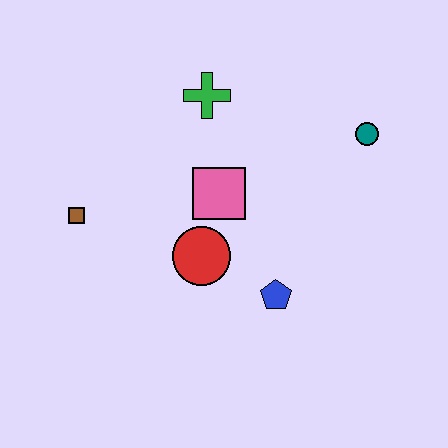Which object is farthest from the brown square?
The teal circle is farthest from the brown square.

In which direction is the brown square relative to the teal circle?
The brown square is to the left of the teal circle.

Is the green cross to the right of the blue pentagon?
No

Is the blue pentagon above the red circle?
No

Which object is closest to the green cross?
The pink square is closest to the green cross.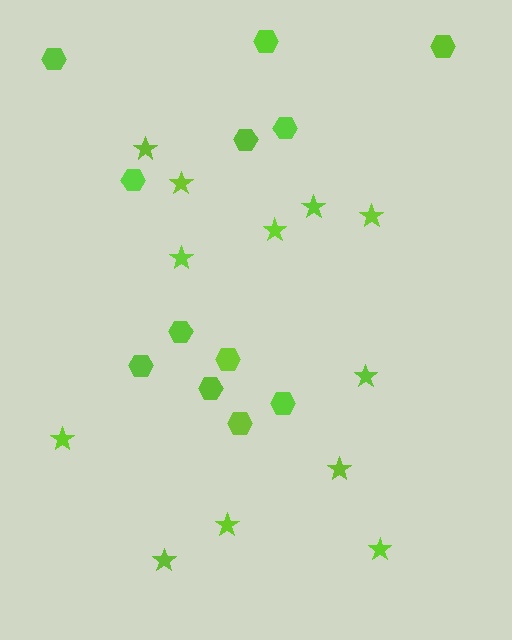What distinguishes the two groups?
There are 2 groups: one group of hexagons (12) and one group of stars (12).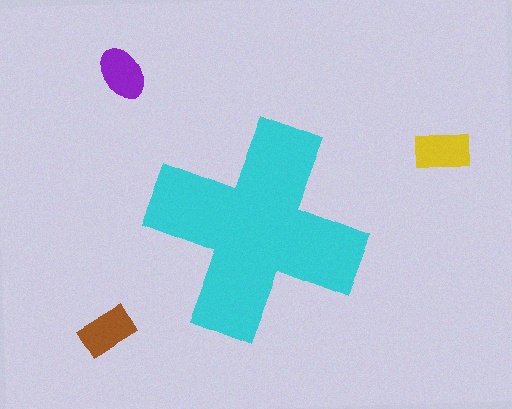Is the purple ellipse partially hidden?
No, the purple ellipse is fully visible.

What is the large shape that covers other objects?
A cyan cross.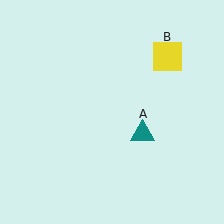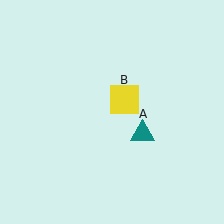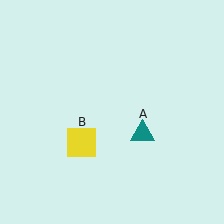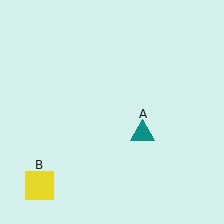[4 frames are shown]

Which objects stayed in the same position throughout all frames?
Teal triangle (object A) remained stationary.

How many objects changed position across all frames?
1 object changed position: yellow square (object B).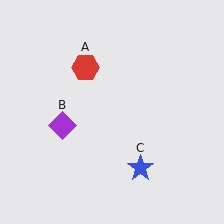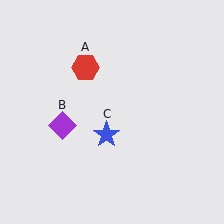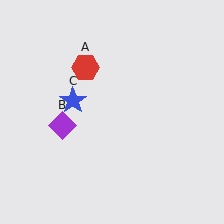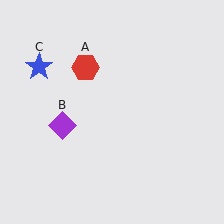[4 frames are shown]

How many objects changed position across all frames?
1 object changed position: blue star (object C).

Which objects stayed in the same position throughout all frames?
Red hexagon (object A) and purple diamond (object B) remained stationary.